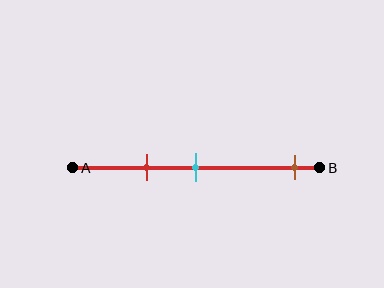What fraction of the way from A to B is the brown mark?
The brown mark is approximately 90% (0.9) of the way from A to B.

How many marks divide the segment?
There are 3 marks dividing the segment.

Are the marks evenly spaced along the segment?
No, the marks are not evenly spaced.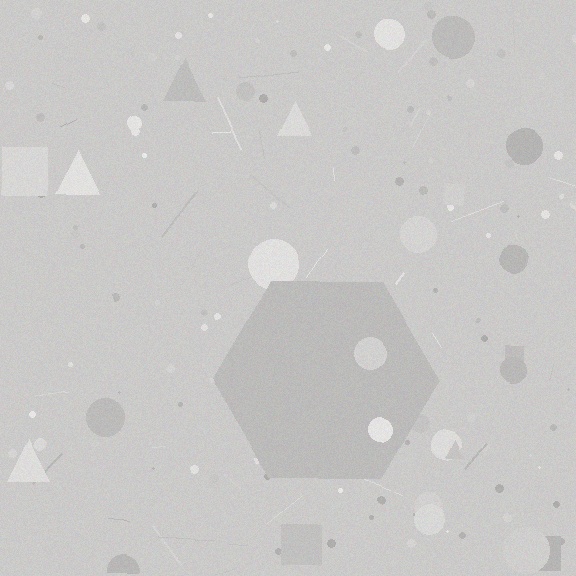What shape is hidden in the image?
A hexagon is hidden in the image.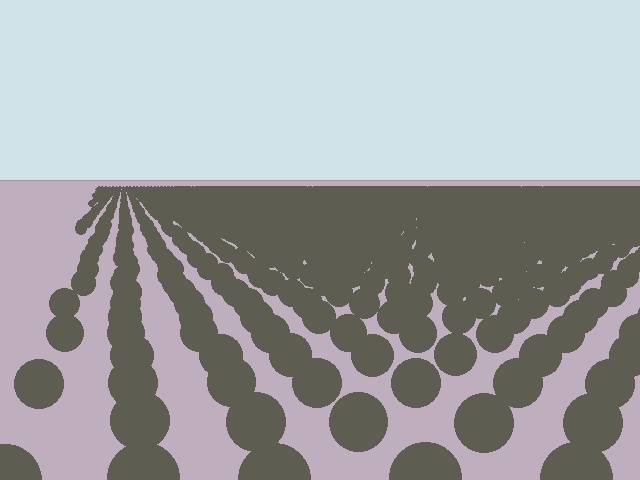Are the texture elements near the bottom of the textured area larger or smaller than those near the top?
Larger. Near the bottom, elements are closer to the viewer and appear at a bigger on-screen size.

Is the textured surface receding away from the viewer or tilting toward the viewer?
The surface is receding away from the viewer. Texture elements get smaller and denser toward the top.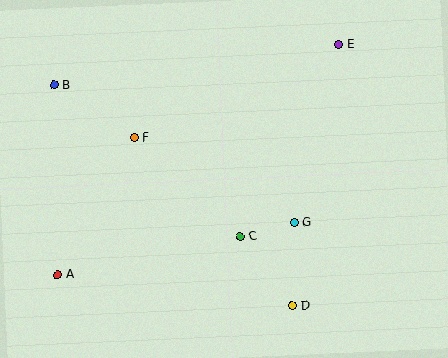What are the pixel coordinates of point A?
Point A is at (58, 275).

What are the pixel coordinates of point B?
Point B is at (54, 85).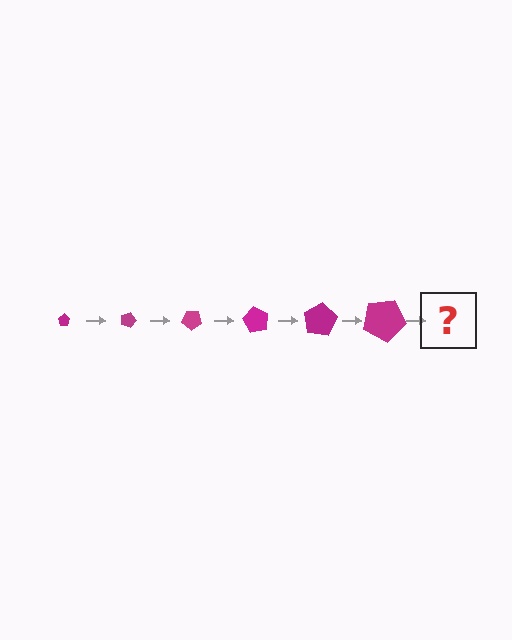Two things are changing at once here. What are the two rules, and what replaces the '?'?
The two rules are that the pentagon grows larger each step and it rotates 20 degrees each step. The '?' should be a pentagon, larger than the previous one and rotated 120 degrees from the start.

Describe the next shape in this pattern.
It should be a pentagon, larger than the previous one and rotated 120 degrees from the start.